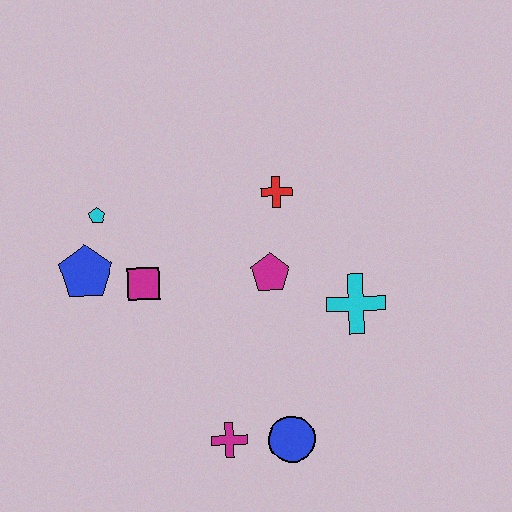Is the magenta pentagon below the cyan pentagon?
Yes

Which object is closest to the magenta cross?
The blue circle is closest to the magenta cross.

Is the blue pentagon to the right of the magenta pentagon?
No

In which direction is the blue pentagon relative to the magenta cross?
The blue pentagon is above the magenta cross.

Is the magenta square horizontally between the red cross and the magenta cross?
No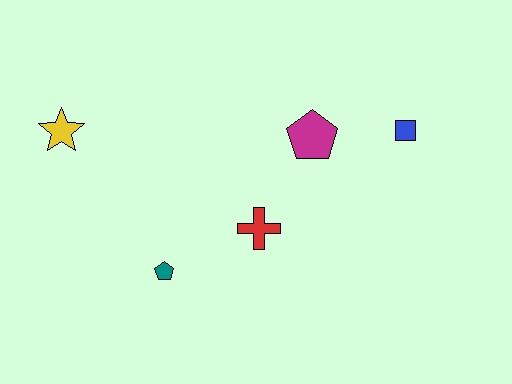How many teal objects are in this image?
There is 1 teal object.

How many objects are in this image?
There are 5 objects.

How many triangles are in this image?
There are no triangles.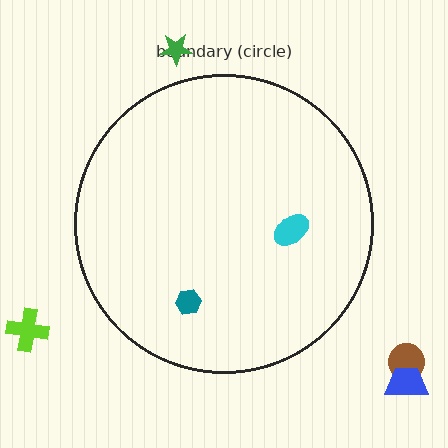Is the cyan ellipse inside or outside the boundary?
Inside.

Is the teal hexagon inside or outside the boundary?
Inside.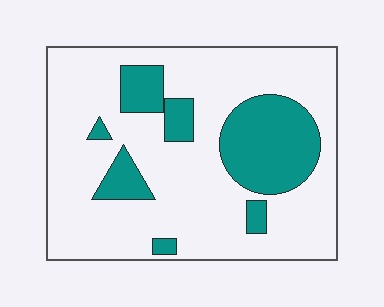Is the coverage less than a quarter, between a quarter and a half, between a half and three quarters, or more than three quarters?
Less than a quarter.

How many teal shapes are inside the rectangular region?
7.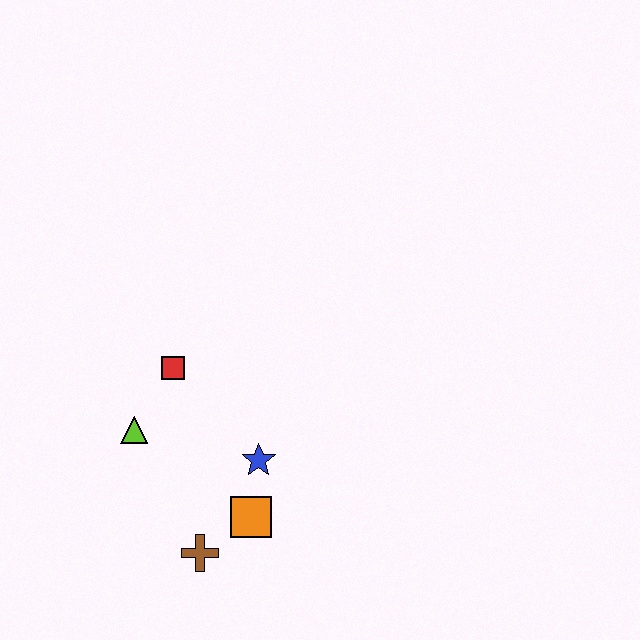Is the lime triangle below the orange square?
No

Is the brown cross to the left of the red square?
No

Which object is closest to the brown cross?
The orange square is closest to the brown cross.